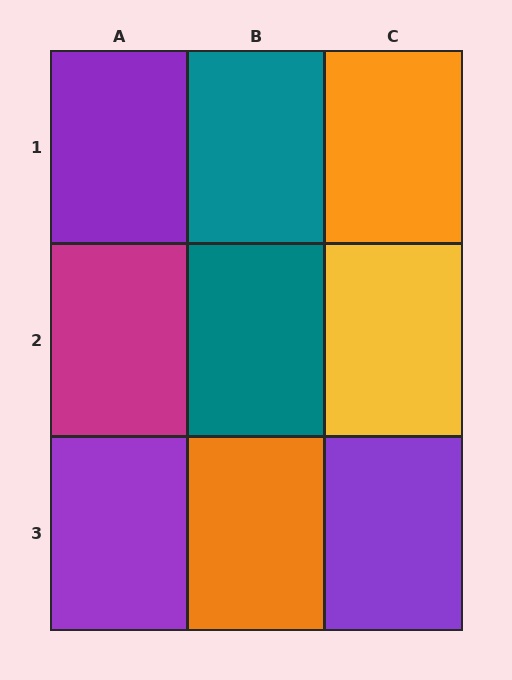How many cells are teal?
2 cells are teal.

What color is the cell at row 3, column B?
Orange.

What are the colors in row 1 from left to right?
Purple, teal, orange.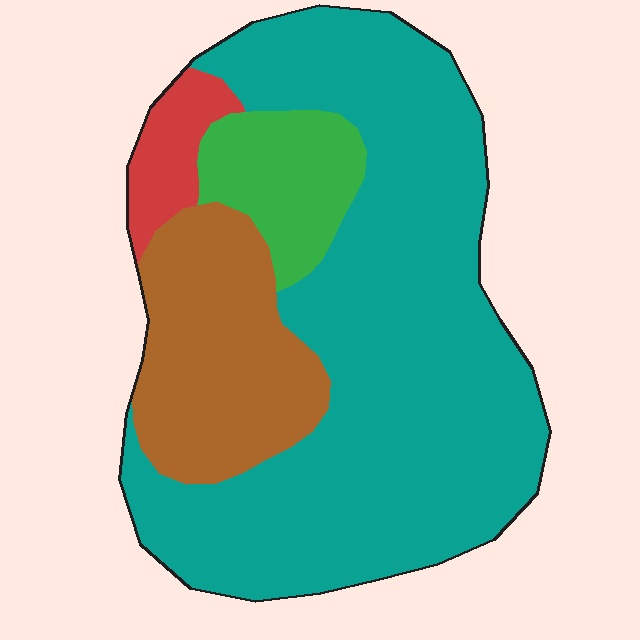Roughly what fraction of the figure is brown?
Brown covers 20% of the figure.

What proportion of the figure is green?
Green covers roughly 10% of the figure.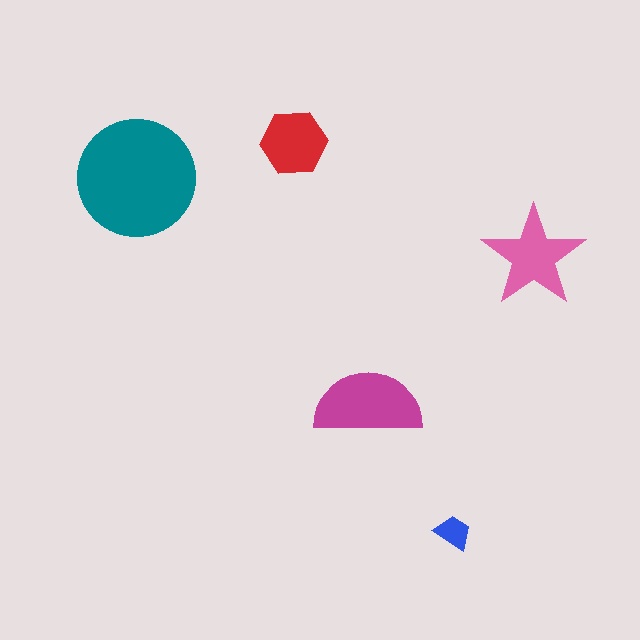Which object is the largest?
The teal circle.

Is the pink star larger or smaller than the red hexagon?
Larger.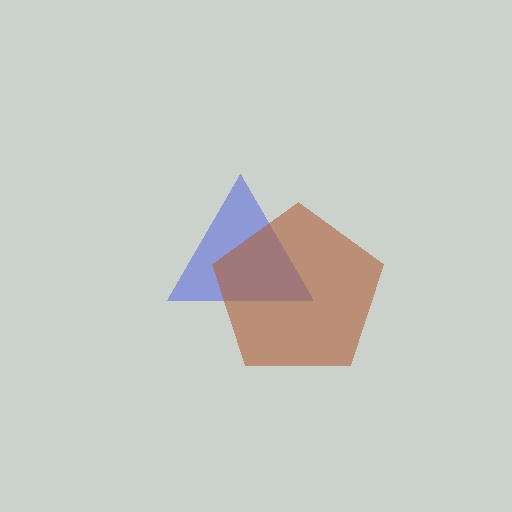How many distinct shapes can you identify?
There are 2 distinct shapes: a blue triangle, a brown pentagon.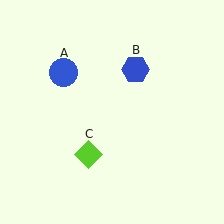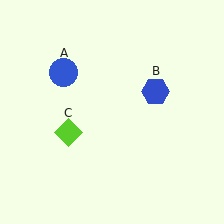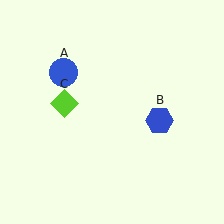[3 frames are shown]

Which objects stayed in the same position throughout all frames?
Blue circle (object A) remained stationary.